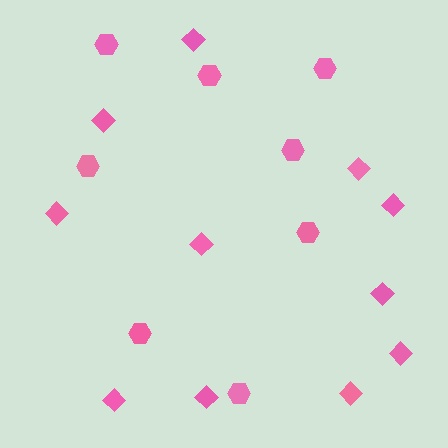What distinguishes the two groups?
There are 2 groups: one group of hexagons (8) and one group of diamonds (11).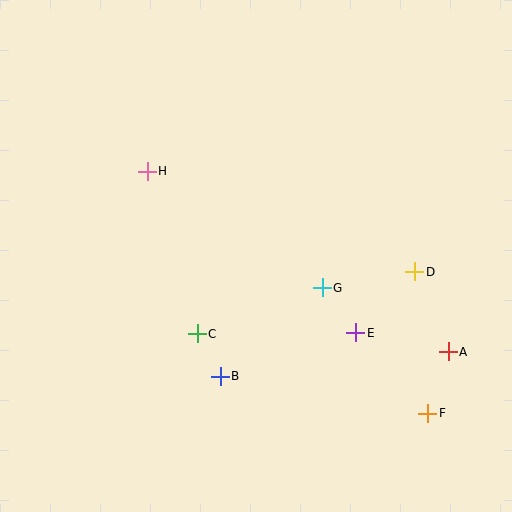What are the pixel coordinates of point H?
Point H is at (147, 171).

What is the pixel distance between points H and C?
The distance between H and C is 170 pixels.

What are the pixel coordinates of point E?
Point E is at (356, 333).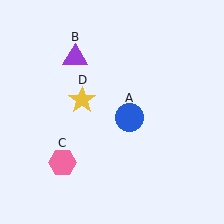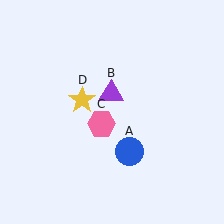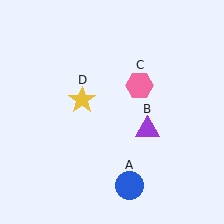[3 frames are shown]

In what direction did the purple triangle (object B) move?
The purple triangle (object B) moved down and to the right.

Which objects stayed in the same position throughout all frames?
Yellow star (object D) remained stationary.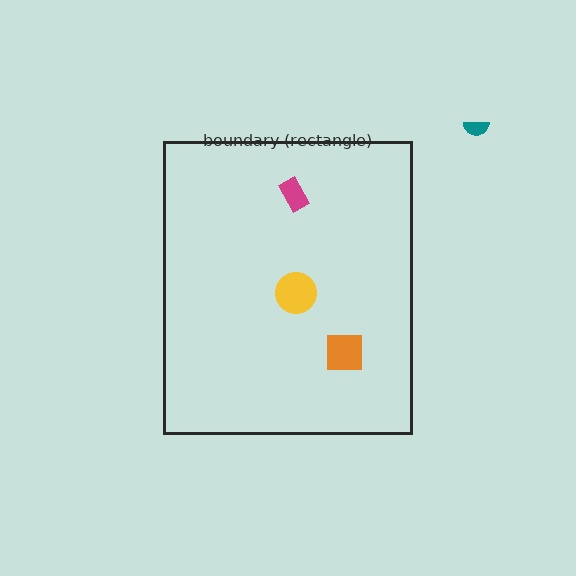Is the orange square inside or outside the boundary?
Inside.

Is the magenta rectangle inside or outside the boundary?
Inside.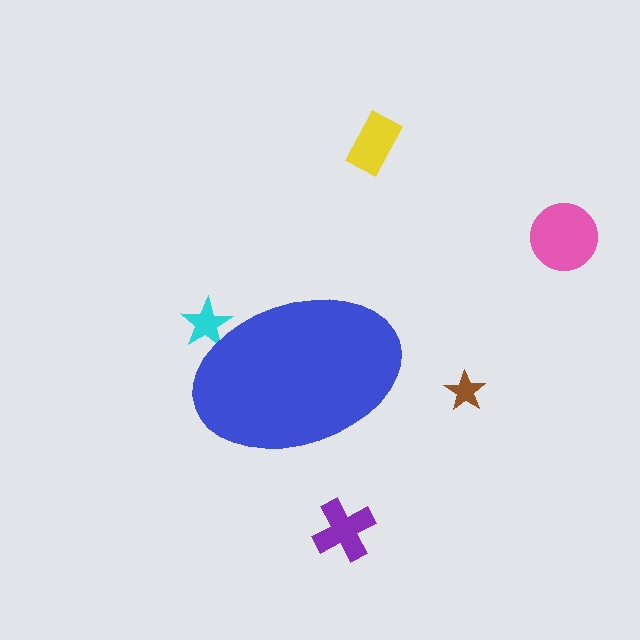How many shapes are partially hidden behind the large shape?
1 shape is partially hidden.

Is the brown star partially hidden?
No, the brown star is fully visible.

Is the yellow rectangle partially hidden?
No, the yellow rectangle is fully visible.